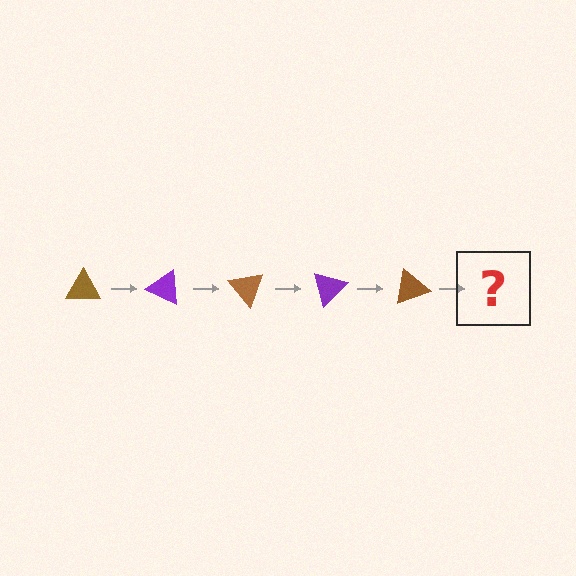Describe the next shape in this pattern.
It should be a purple triangle, rotated 125 degrees from the start.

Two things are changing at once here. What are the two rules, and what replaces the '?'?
The two rules are that it rotates 25 degrees each step and the color cycles through brown and purple. The '?' should be a purple triangle, rotated 125 degrees from the start.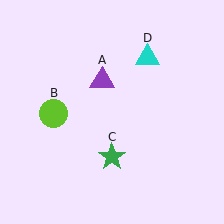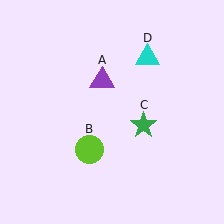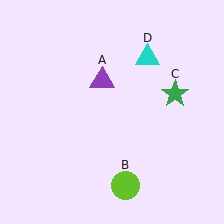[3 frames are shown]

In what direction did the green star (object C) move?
The green star (object C) moved up and to the right.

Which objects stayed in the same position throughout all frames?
Purple triangle (object A) and cyan triangle (object D) remained stationary.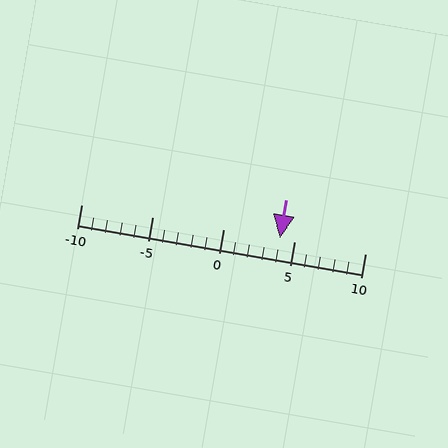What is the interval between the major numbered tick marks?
The major tick marks are spaced 5 units apart.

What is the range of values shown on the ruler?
The ruler shows values from -10 to 10.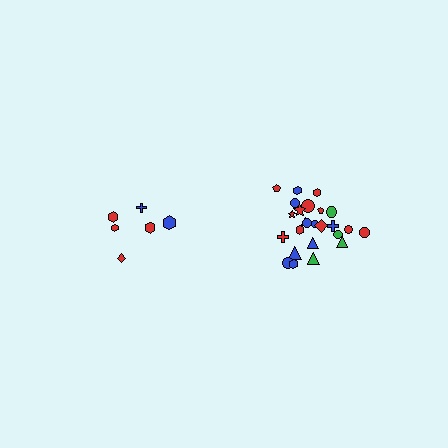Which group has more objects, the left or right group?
The right group.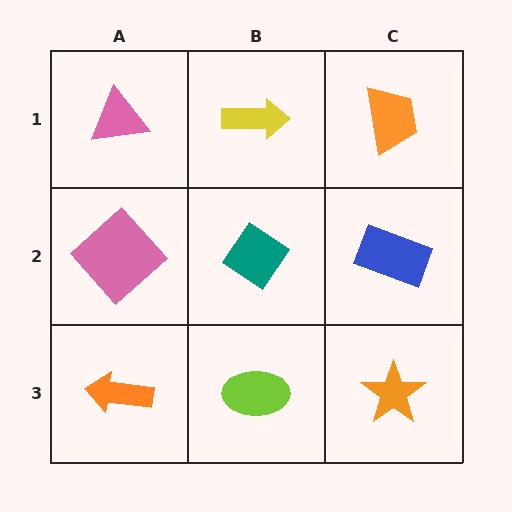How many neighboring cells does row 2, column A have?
3.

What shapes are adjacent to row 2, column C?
An orange trapezoid (row 1, column C), an orange star (row 3, column C), a teal diamond (row 2, column B).